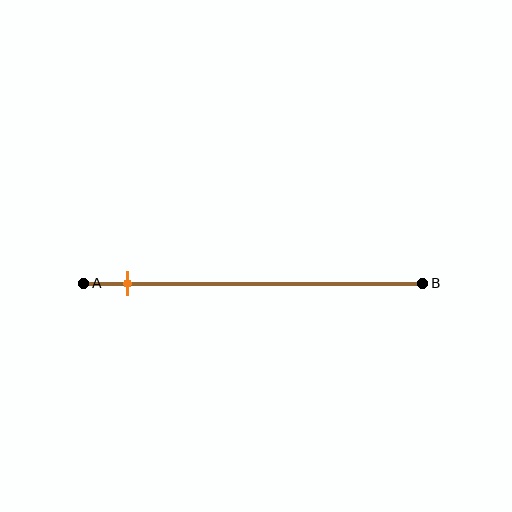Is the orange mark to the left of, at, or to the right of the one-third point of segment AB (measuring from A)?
The orange mark is to the left of the one-third point of segment AB.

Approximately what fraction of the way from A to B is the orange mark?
The orange mark is approximately 15% of the way from A to B.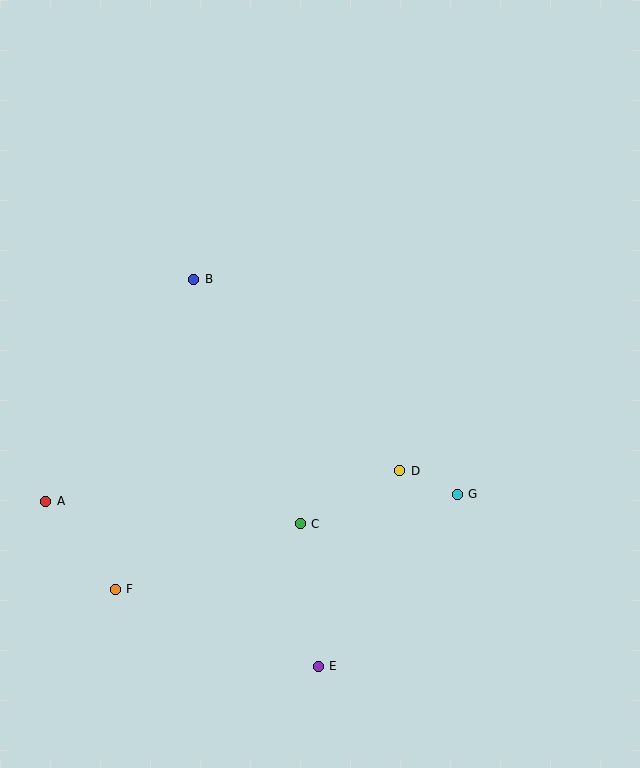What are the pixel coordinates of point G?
Point G is at (457, 495).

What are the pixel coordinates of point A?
Point A is at (46, 501).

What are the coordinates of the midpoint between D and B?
The midpoint between D and B is at (297, 375).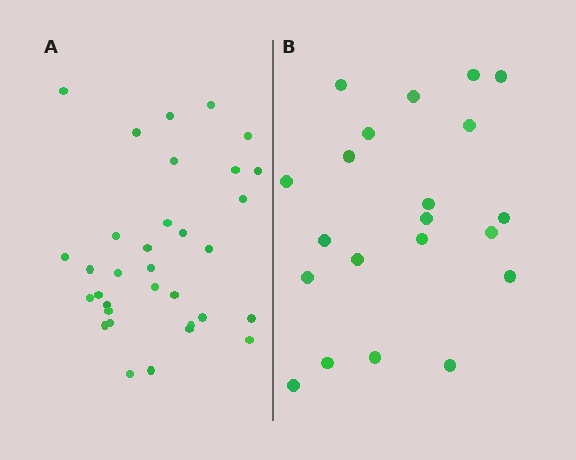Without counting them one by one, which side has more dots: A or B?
Region A (the left region) has more dots.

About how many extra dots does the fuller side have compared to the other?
Region A has roughly 12 or so more dots than region B.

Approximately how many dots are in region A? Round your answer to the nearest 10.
About 30 dots. (The exact count is 33, which rounds to 30.)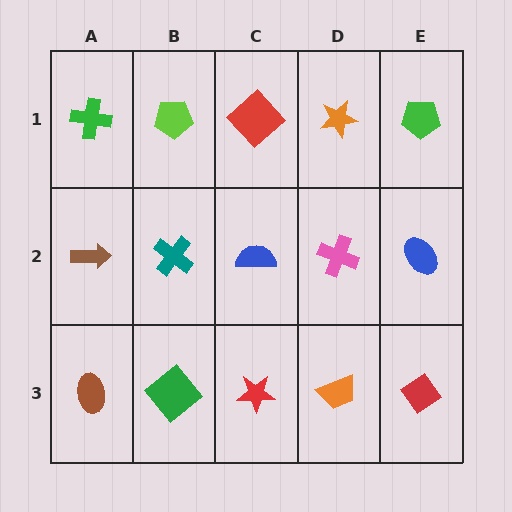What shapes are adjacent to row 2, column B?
A lime pentagon (row 1, column B), a green diamond (row 3, column B), a brown arrow (row 2, column A), a blue semicircle (row 2, column C).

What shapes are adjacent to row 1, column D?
A pink cross (row 2, column D), a red diamond (row 1, column C), a green pentagon (row 1, column E).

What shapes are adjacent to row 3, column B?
A teal cross (row 2, column B), a brown ellipse (row 3, column A), a red star (row 3, column C).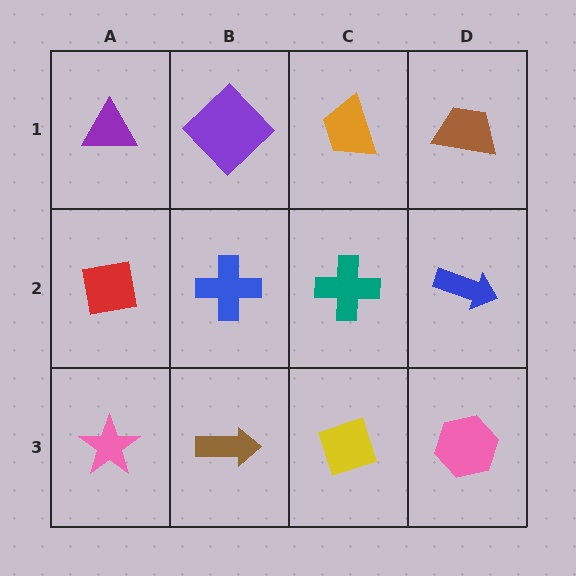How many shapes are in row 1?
4 shapes.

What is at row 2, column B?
A blue cross.